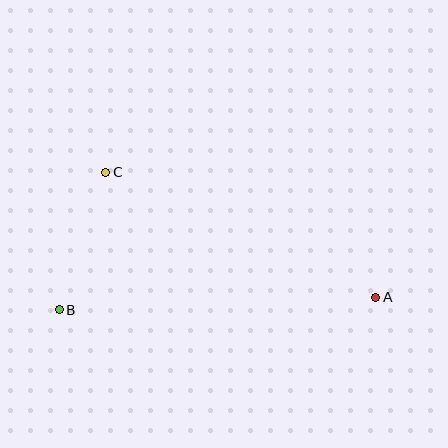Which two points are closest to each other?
Points B and C are closest to each other.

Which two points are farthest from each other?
Points A and B are farthest from each other.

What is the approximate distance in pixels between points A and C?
The distance between A and C is approximately 297 pixels.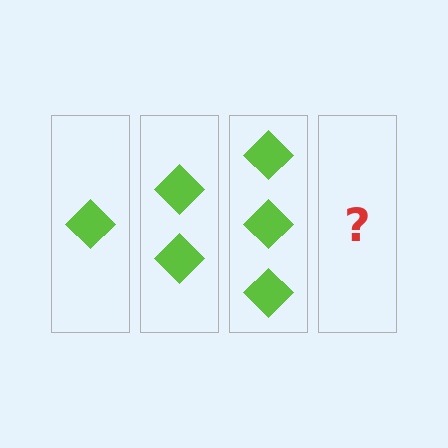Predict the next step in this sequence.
The next step is 4 diamonds.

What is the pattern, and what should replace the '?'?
The pattern is that each step adds one more diamond. The '?' should be 4 diamonds.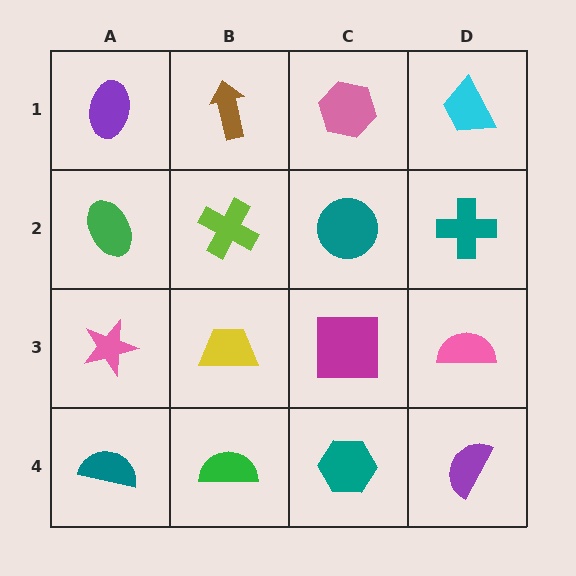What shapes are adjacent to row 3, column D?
A teal cross (row 2, column D), a purple semicircle (row 4, column D), a magenta square (row 3, column C).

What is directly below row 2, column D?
A pink semicircle.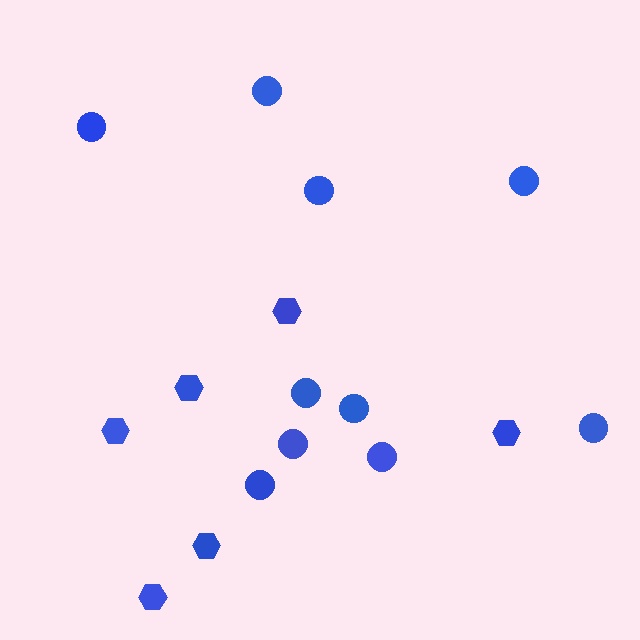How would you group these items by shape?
There are 2 groups: one group of circles (10) and one group of hexagons (6).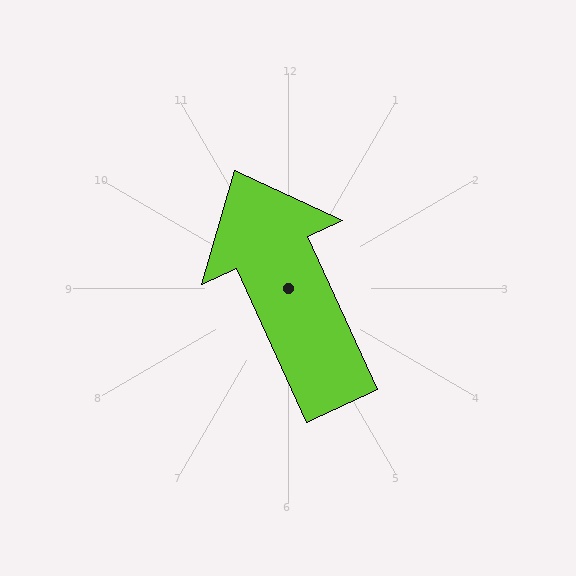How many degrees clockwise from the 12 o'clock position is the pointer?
Approximately 335 degrees.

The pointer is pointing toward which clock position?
Roughly 11 o'clock.